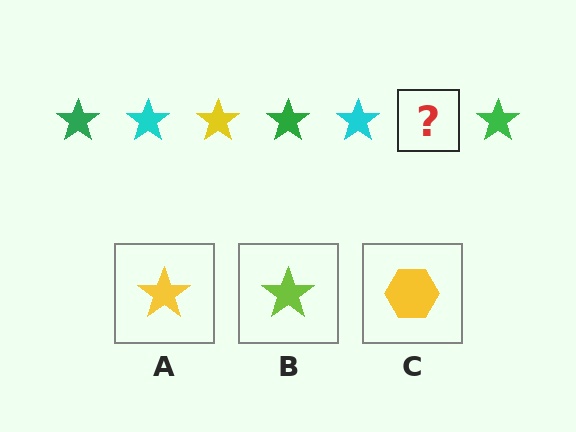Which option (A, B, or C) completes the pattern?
A.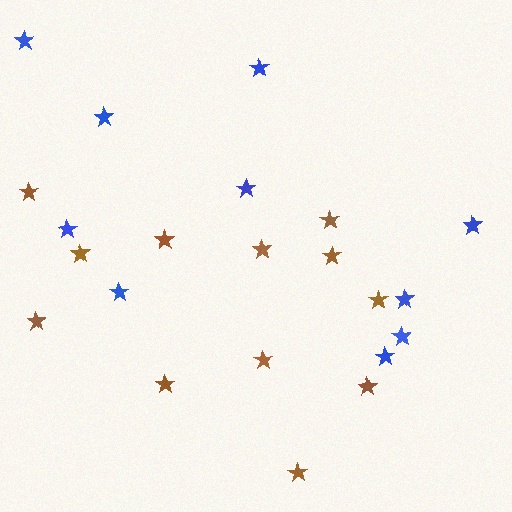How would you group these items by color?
There are 2 groups: one group of blue stars (10) and one group of brown stars (12).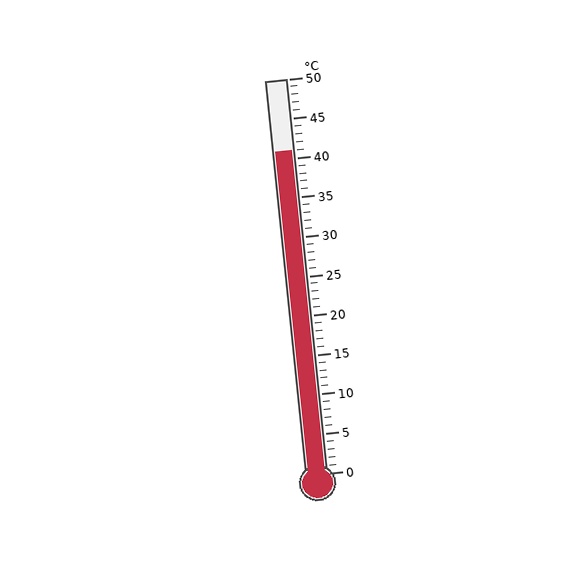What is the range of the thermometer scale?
The thermometer scale ranges from 0°C to 50°C.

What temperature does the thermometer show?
The thermometer shows approximately 41°C.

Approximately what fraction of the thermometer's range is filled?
The thermometer is filled to approximately 80% of its range.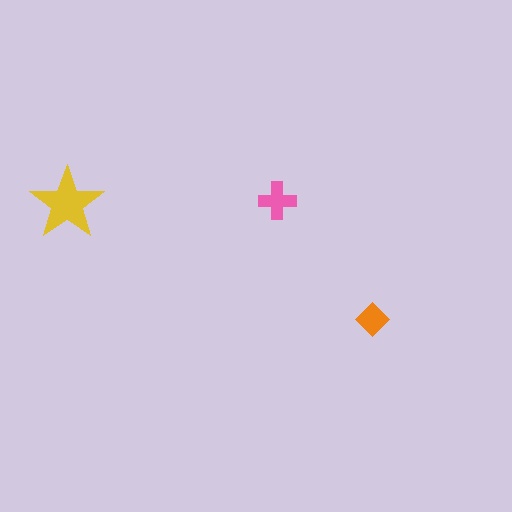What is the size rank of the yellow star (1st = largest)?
1st.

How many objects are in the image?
There are 3 objects in the image.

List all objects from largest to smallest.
The yellow star, the pink cross, the orange diamond.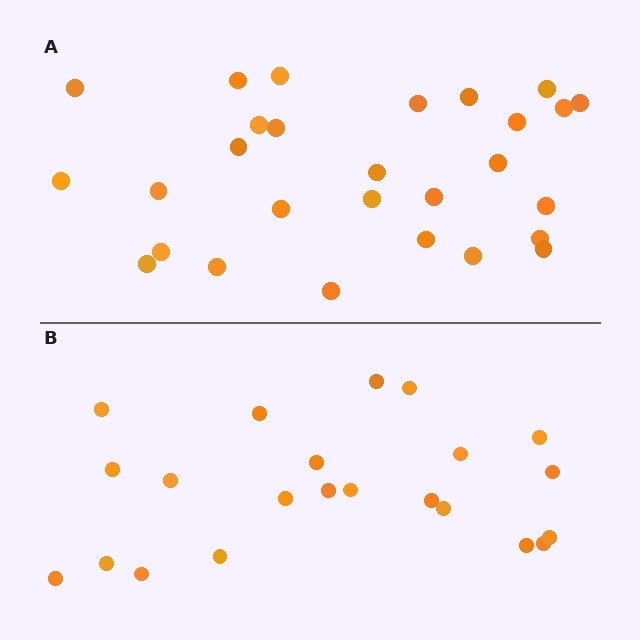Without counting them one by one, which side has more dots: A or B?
Region A (the top region) has more dots.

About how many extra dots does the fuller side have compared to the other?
Region A has about 6 more dots than region B.